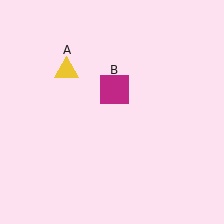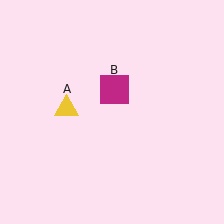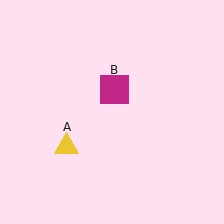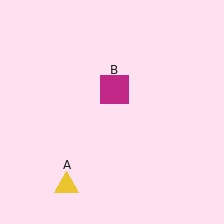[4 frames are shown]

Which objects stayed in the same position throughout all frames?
Magenta square (object B) remained stationary.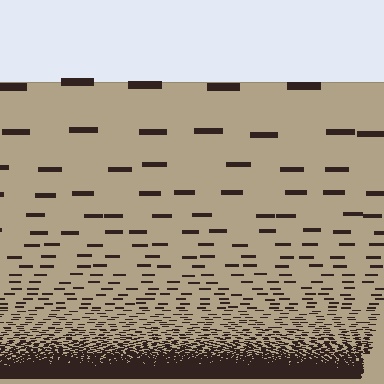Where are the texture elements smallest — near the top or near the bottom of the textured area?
Near the bottom.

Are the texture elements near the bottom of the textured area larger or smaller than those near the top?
Smaller. The gradient is inverted — elements near the bottom are smaller and denser.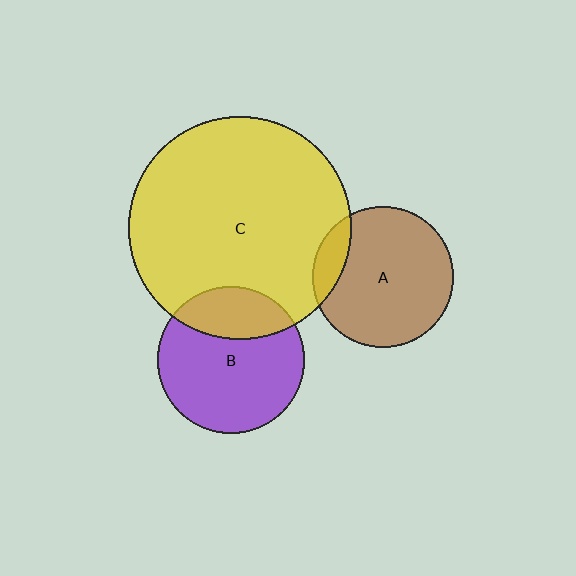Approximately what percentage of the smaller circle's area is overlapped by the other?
Approximately 15%.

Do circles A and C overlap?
Yes.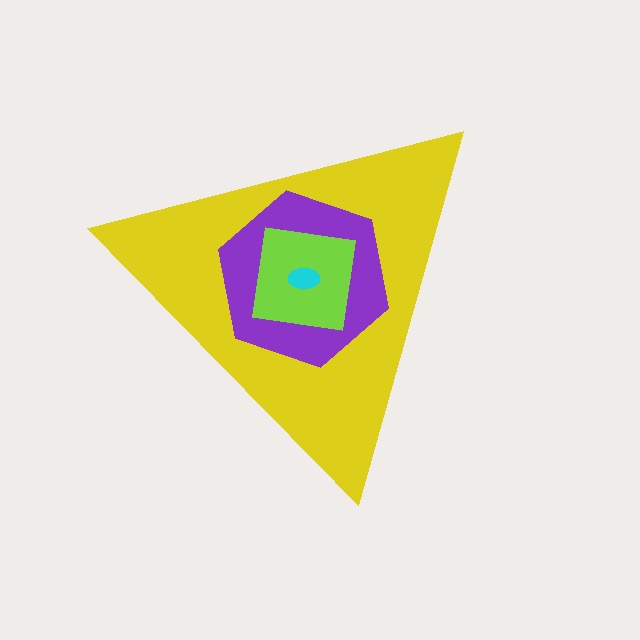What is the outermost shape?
The yellow triangle.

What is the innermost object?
The cyan ellipse.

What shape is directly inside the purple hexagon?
The lime square.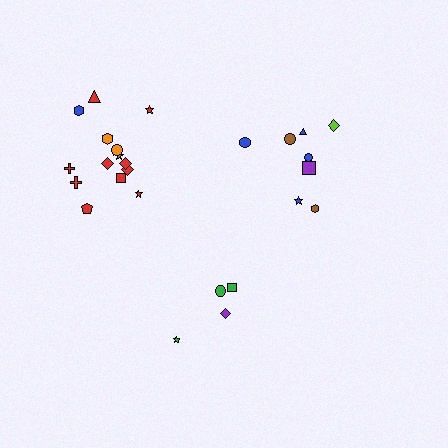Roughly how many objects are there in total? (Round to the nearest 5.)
Roughly 25 objects in total.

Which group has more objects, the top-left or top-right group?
The top-left group.